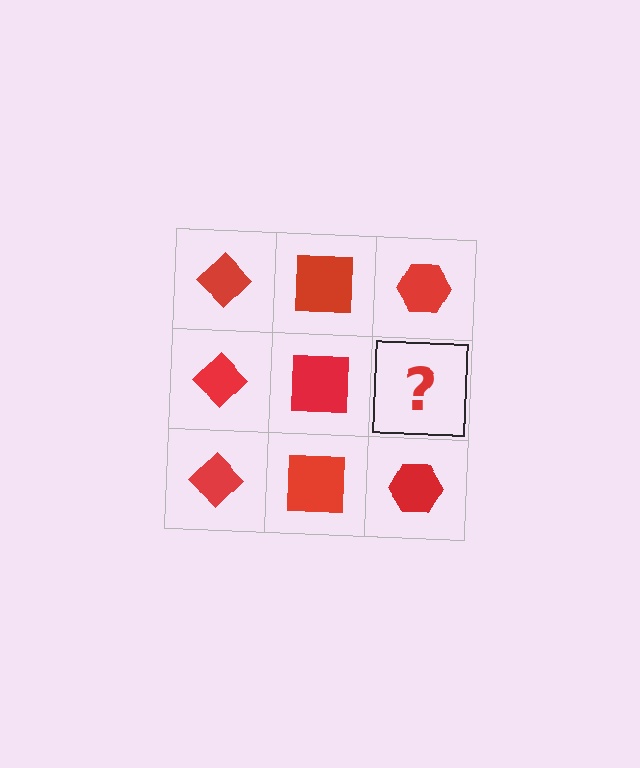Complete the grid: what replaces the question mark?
The question mark should be replaced with a red hexagon.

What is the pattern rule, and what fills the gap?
The rule is that each column has a consistent shape. The gap should be filled with a red hexagon.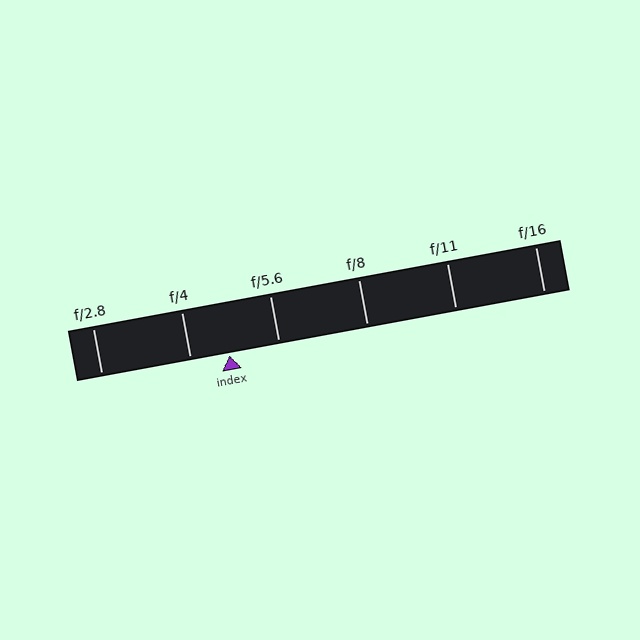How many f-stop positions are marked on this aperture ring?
There are 6 f-stop positions marked.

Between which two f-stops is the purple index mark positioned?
The index mark is between f/4 and f/5.6.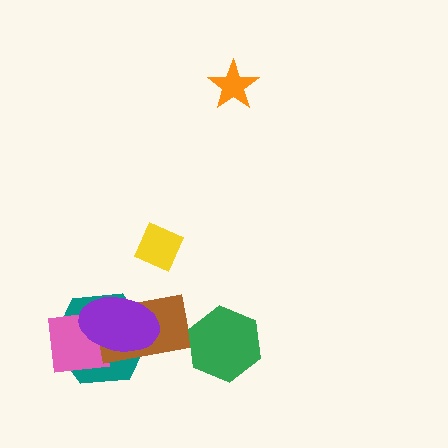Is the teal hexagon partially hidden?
Yes, it is partially covered by another shape.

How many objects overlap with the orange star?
0 objects overlap with the orange star.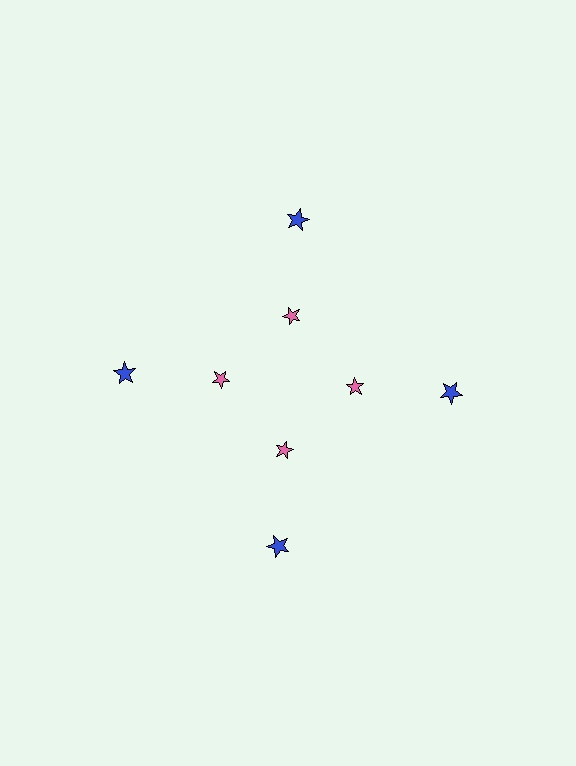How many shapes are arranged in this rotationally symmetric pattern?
There are 8 shapes, arranged in 4 groups of 2.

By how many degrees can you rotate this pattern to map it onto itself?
The pattern maps onto itself every 90 degrees of rotation.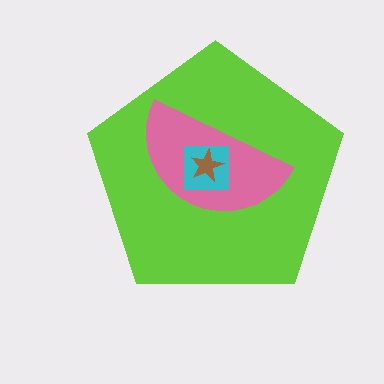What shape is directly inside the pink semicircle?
The cyan square.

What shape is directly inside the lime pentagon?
The pink semicircle.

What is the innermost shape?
The brown star.